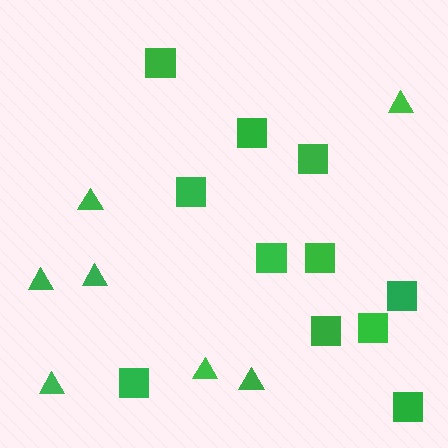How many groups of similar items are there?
There are 2 groups: one group of squares (11) and one group of triangles (7).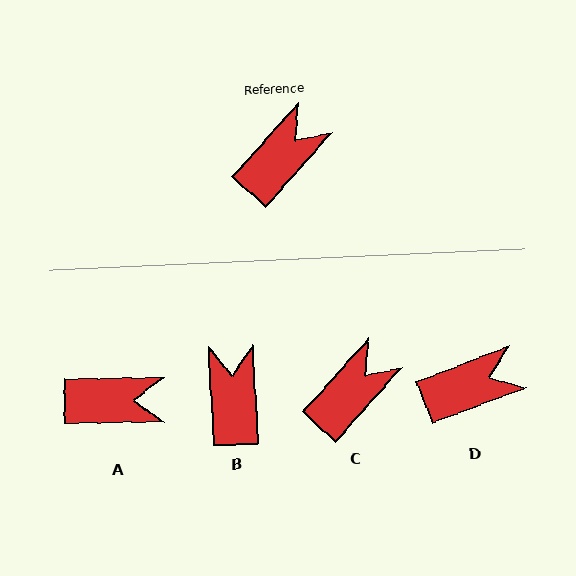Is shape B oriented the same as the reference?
No, it is off by about 45 degrees.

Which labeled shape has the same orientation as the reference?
C.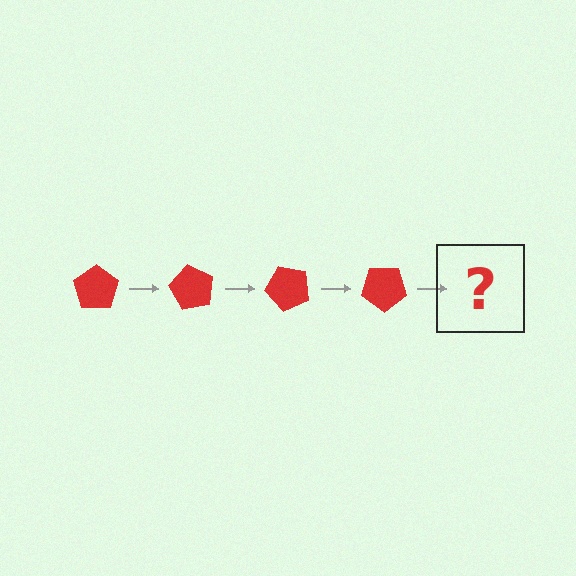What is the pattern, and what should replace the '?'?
The pattern is that the pentagon rotates 60 degrees each step. The '?' should be a red pentagon rotated 240 degrees.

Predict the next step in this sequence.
The next step is a red pentagon rotated 240 degrees.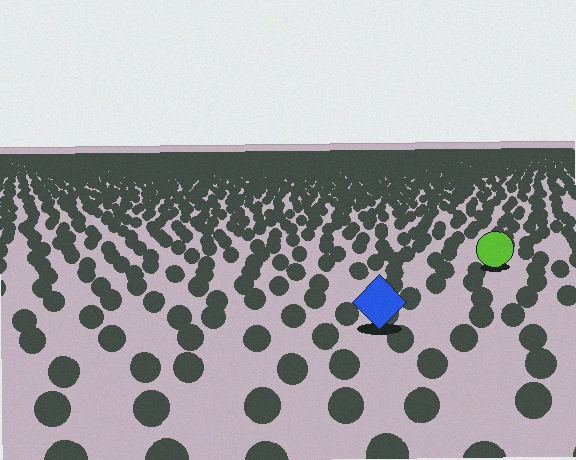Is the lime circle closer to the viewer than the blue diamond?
No. The blue diamond is closer — you can tell from the texture gradient: the ground texture is coarser near it.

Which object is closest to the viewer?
The blue diamond is closest. The texture marks near it are larger and more spread out.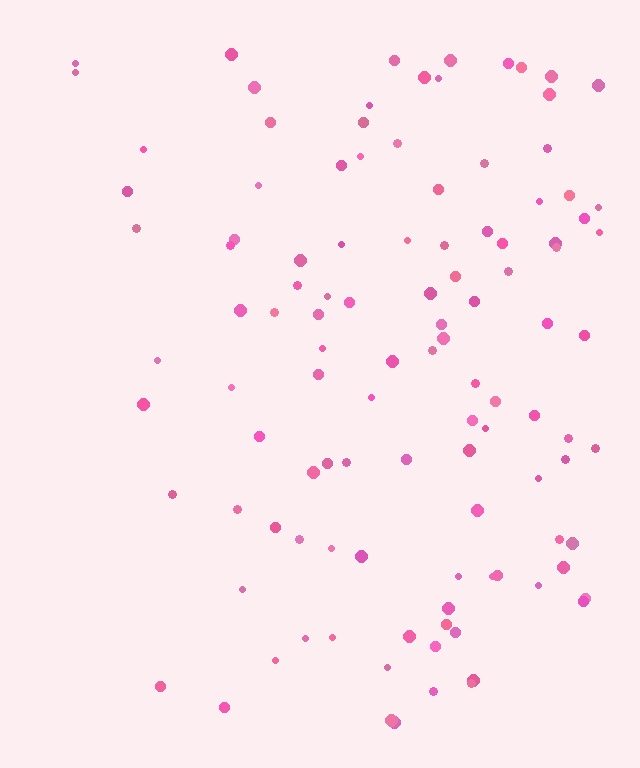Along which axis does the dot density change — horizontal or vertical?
Horizontal.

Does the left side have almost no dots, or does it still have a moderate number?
Still a moderate number, just noticeably fewer than the right.